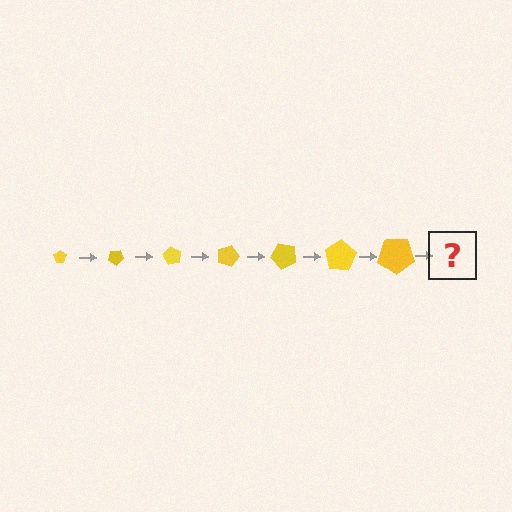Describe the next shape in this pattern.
It should be a pentagon, larger than the previous one and rotated 210 degrees from the start.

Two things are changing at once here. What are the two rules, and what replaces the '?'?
The two rules are that the pentagon grows larger each step and it rotates 30 degrees each step. The '?' should be a pentagon, larger than the previous one and rotated 210 degrees from the start.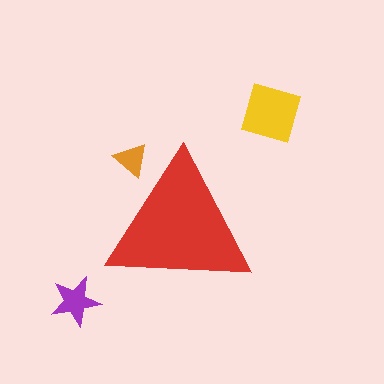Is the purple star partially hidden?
No, the purple star is fully visible.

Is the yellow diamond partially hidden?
No, the yellow diamond is fully visible.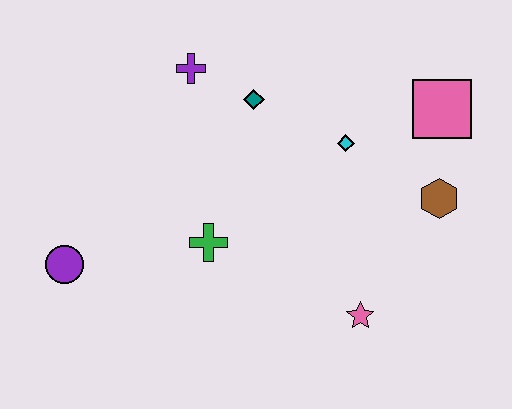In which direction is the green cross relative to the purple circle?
The green cross is to the right of the purple circle.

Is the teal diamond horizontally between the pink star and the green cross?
Yes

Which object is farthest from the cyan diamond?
The purple circle is farthest from the cyan diamond.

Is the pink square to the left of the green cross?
No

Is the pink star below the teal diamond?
Yes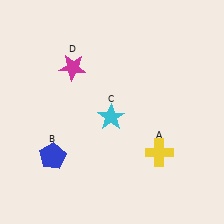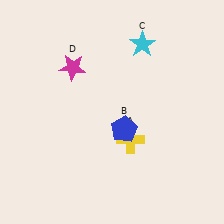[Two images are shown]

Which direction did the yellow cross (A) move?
The yellow cross (A) moved left.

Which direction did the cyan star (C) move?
The cyan star (C) moved up.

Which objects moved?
The objects that moved are: the yellow cross (A), the blue pentagon (B), the cyan star (C).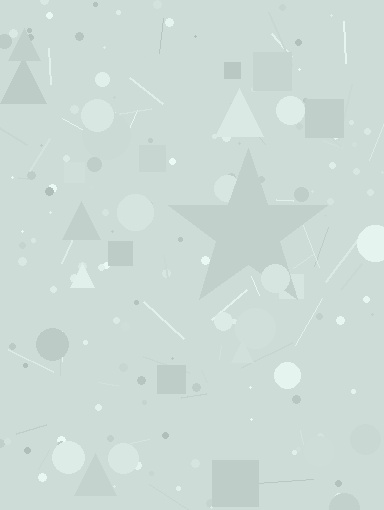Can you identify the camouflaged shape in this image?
The camouflaged shape is a star.